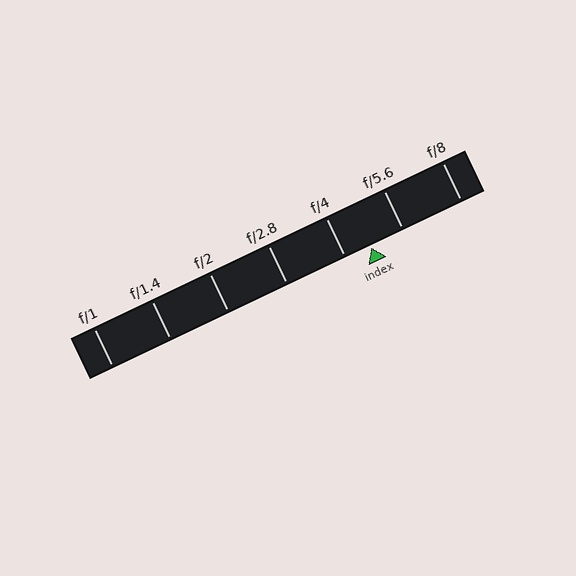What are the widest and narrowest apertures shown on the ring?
The widest aperture shown is f/1 and the narrowest is f/8.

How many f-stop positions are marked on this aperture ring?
There are 7 f-stop positions marked.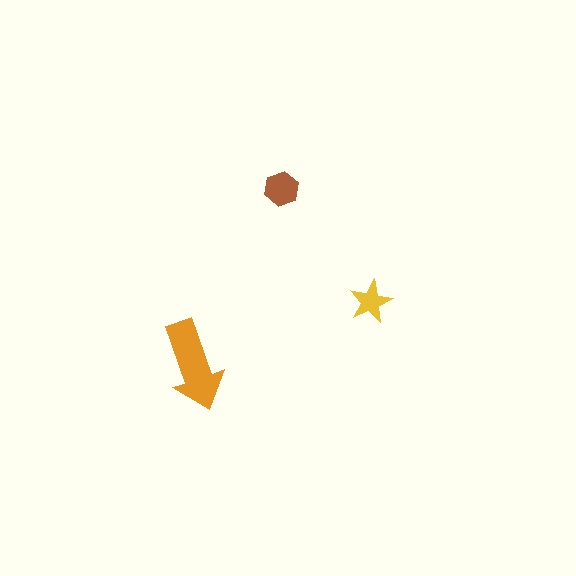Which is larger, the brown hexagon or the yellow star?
The brown hexagon.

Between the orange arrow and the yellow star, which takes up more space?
The orange arrow.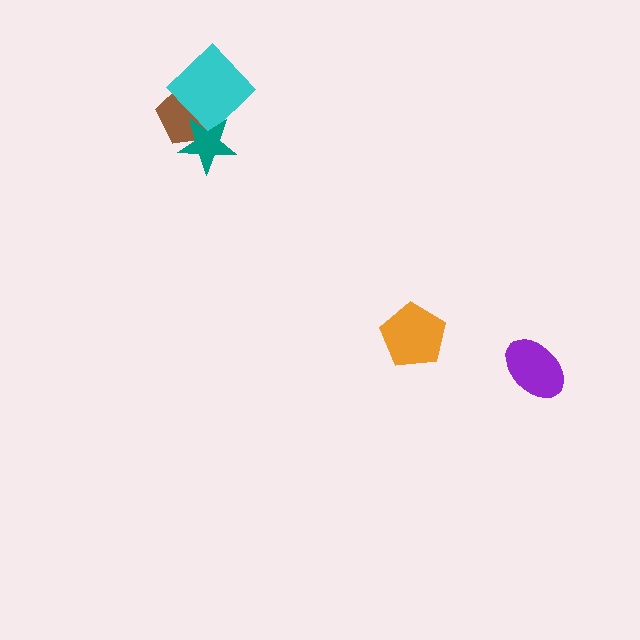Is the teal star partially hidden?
No, no other shape covers it.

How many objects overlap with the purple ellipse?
0 objects overlap with the purple ellipse.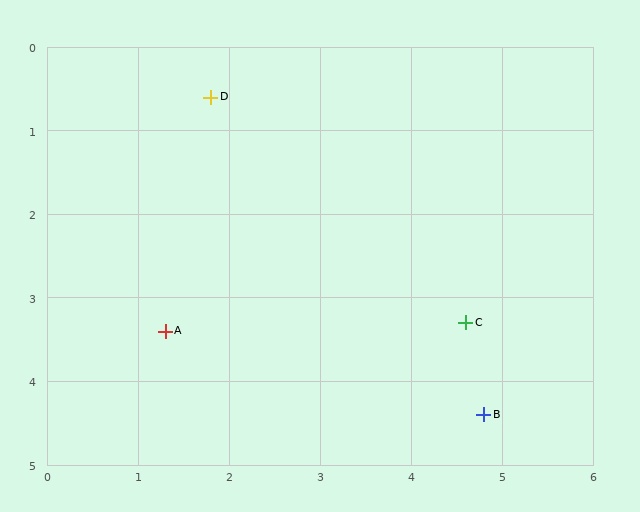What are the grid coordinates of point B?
Point B is at approximately (4.8, 4.4).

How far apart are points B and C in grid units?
Points B and C are about 1.1 grid units apart.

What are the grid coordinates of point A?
Point A is at approximately (1.3, 3.4).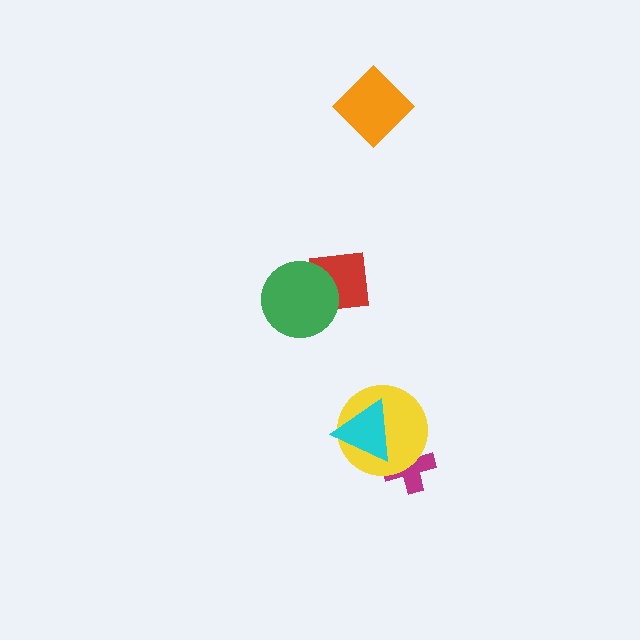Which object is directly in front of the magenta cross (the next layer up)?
The yellow circle is directly in front of the magenta cross.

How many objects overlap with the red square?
1 object overlaps with the red square.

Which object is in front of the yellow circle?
The cyan triangle is in front of the yellow circle.